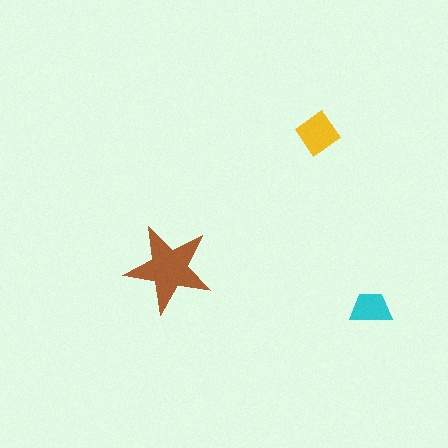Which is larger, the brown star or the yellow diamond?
The brown star.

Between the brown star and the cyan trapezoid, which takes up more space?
The brown star.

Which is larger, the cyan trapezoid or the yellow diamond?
The yellow diamond.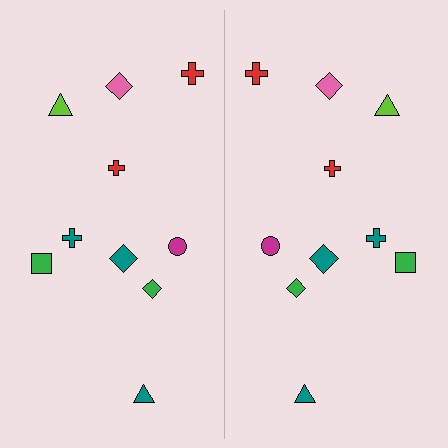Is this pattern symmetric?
Yes, this pattern has bilateral (reflection) symmetry.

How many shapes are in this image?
There are 20 shapes in this image.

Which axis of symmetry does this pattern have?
The pattern has a vertical axis of symmetry running through the center of the image.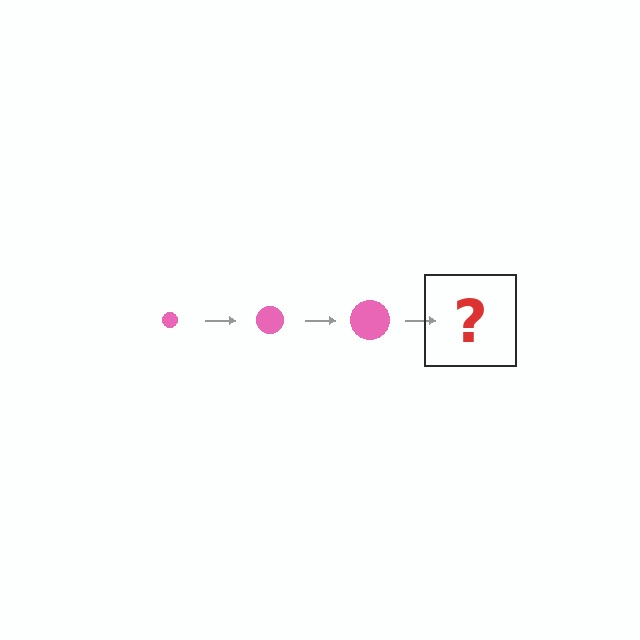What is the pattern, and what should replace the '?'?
The pattern is that the circle gets progressively larger each step. The '?' should be a pink circle, larger than the previous one.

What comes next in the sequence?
The next element should be a pink circle, larger than the previous one.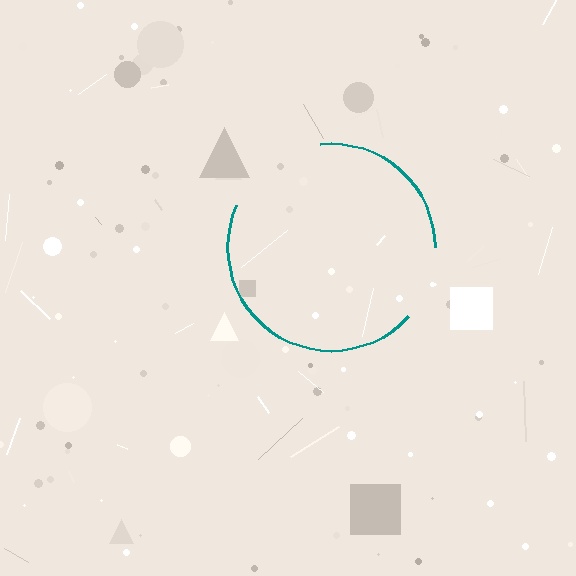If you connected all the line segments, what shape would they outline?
They would outline a circle.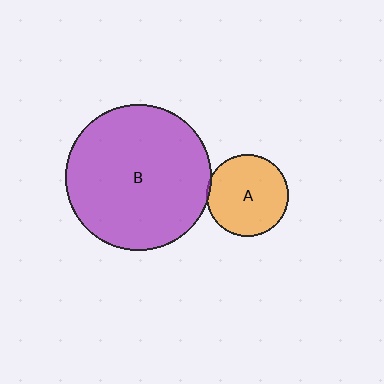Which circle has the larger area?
Circle B (purple).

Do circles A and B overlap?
Yes.